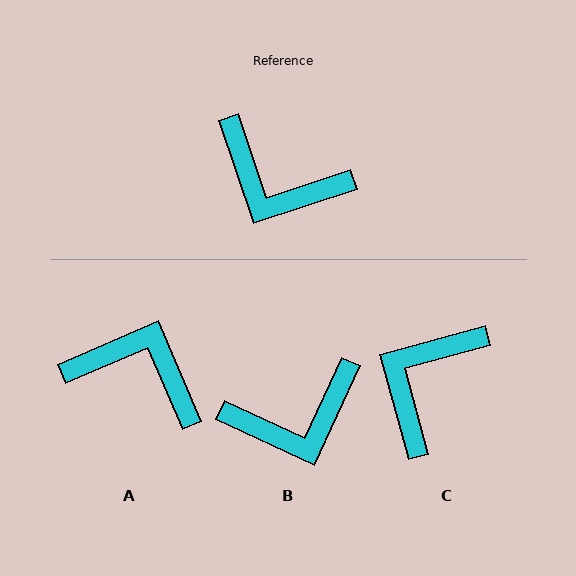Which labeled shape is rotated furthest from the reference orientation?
A, about 175 degrees away.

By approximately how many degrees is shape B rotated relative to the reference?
Approximately 47 degrees counter-clockwise.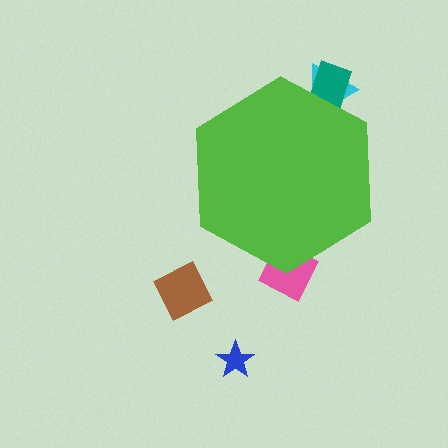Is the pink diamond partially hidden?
Yes, the pink diamond is partially hidden behind the lime hexagon.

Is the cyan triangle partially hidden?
Yes, the cyan triangle is partially hidden behind the lime hexagon.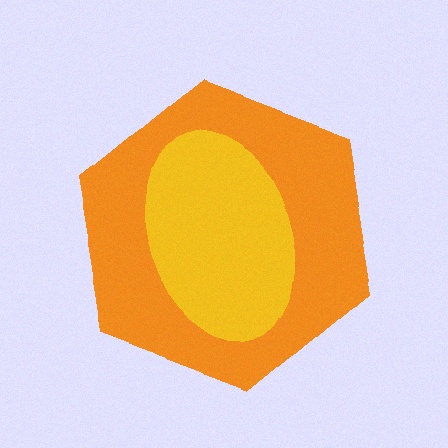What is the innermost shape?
The yellow ellipse.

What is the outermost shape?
The orange hexagon.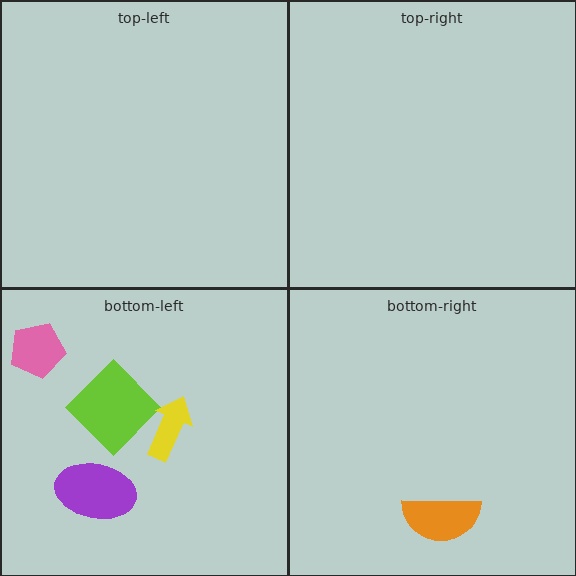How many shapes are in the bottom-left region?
4.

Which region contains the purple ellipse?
The bottom-left region.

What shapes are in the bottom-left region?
The pink pentagon, the lime diamond, the yellow arrow, the purple ellipse.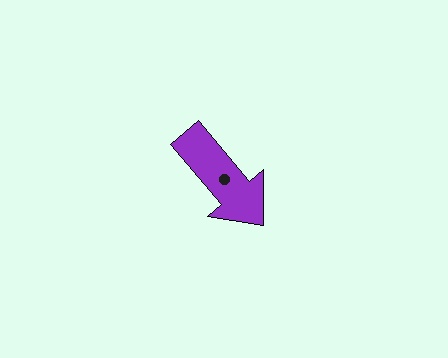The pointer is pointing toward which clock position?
Roughly 5 o'clock.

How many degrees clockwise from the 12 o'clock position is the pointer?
Approximately 140 degrees.